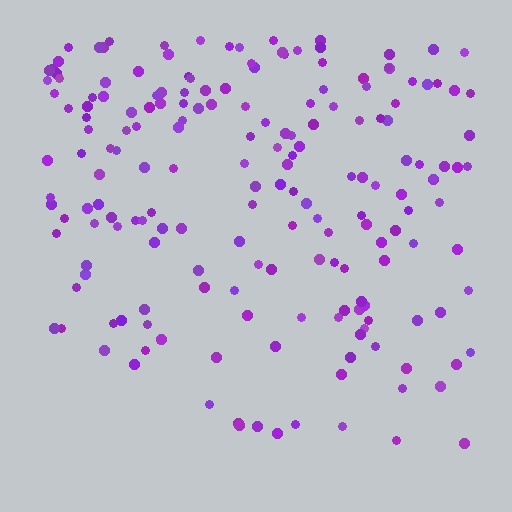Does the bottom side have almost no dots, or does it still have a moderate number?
Still a moderate number, just noticeably fewer than the top.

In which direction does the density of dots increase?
From bottom to top, with the top side densest.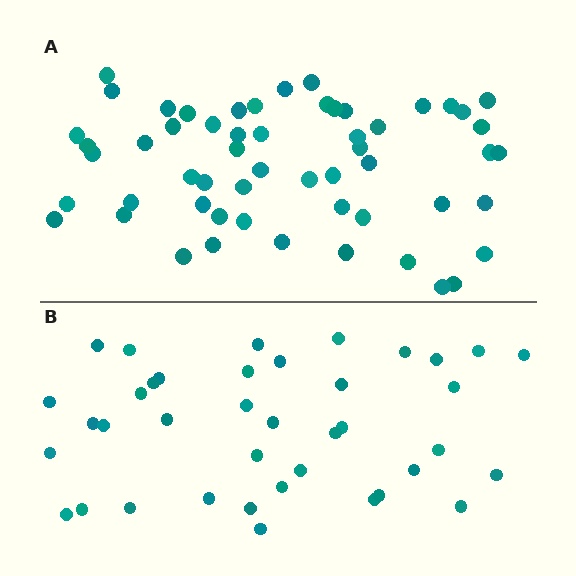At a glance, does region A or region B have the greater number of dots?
Region A (the top region) has more dots.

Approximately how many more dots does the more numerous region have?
Region A has approximately 15 more dots than region B.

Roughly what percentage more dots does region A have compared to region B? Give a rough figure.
About 45% more.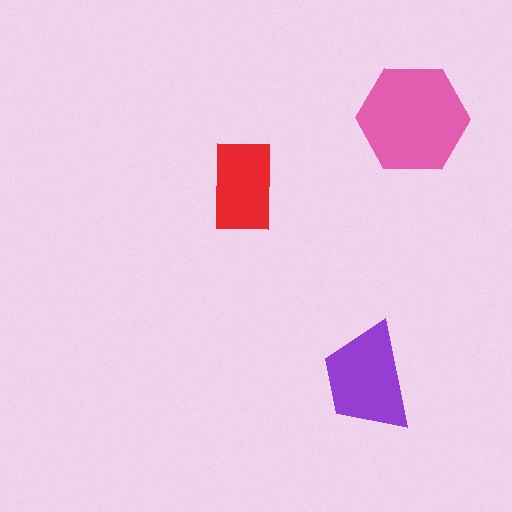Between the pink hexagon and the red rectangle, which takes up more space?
The pink hexagon.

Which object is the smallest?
The red rectangle.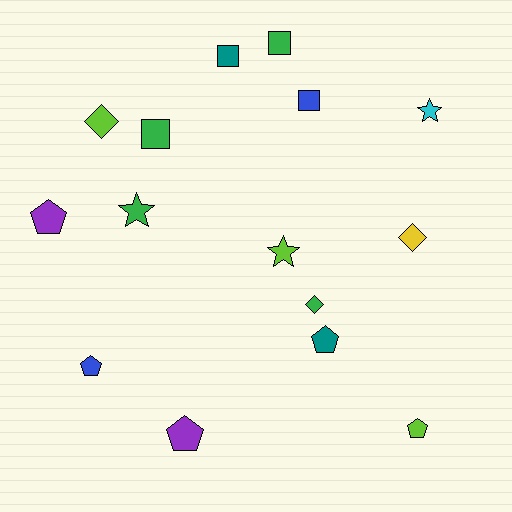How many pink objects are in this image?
There are no pink objects.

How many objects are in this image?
There are 15 objects.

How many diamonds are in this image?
There are 3 diamonds.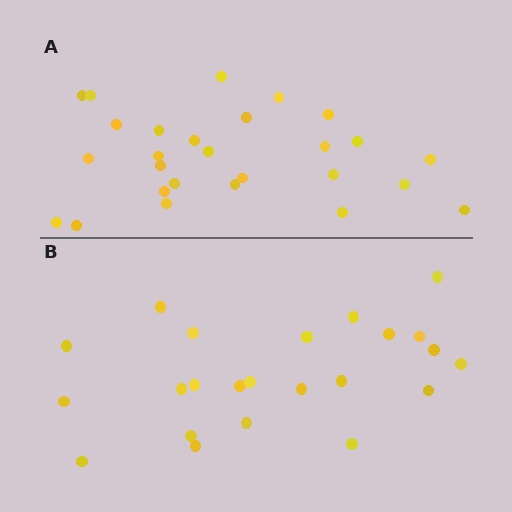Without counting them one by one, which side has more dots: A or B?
Region A (the top region) has more dots.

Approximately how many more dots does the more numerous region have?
Region A has about 4 more dots than region B.